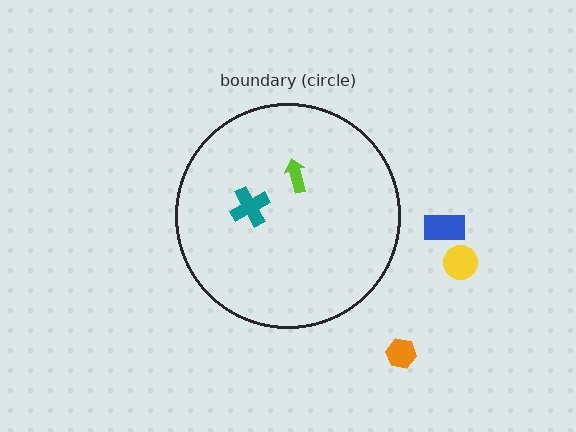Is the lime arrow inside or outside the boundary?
Inside.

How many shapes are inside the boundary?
2 inside, 3 outside.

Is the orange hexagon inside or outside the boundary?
Outside.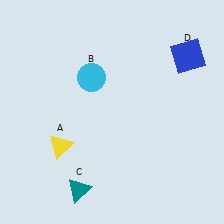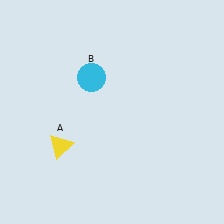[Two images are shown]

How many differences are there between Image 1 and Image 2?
There are 2 differences between the two images.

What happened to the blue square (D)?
The blue square (D) was removed in Image 2. It was in the top-right area of Image 1.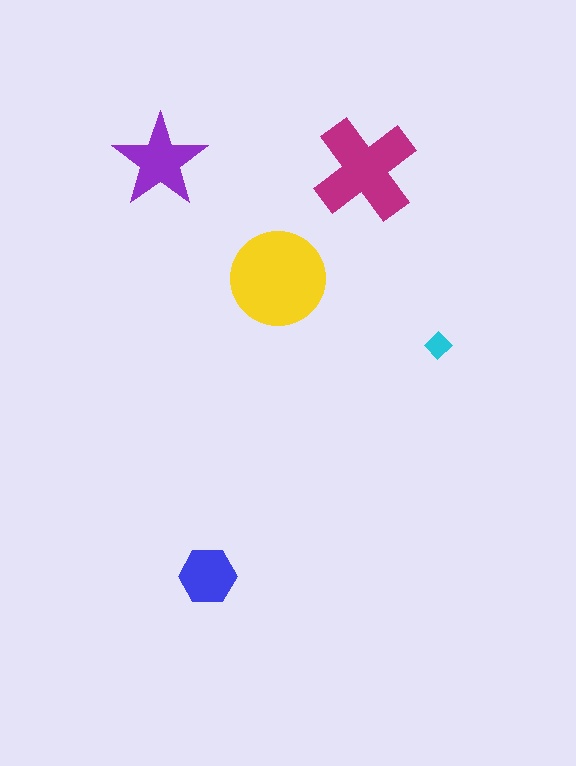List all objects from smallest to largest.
The cyan diamond, the blue hexagon, the purple star, the magenta cross, the yellow circle.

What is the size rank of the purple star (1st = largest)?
3rd.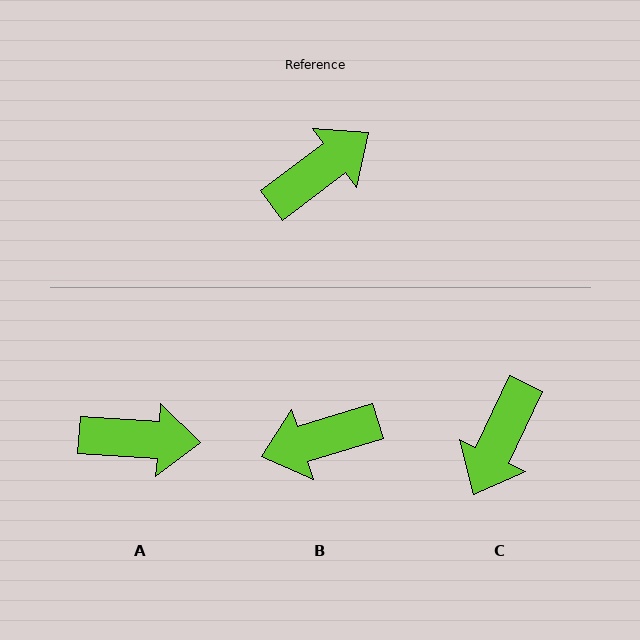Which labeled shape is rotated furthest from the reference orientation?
B, about 160 degrees away.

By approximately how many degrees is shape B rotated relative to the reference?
Approximately 160 degrees counter-clockwise.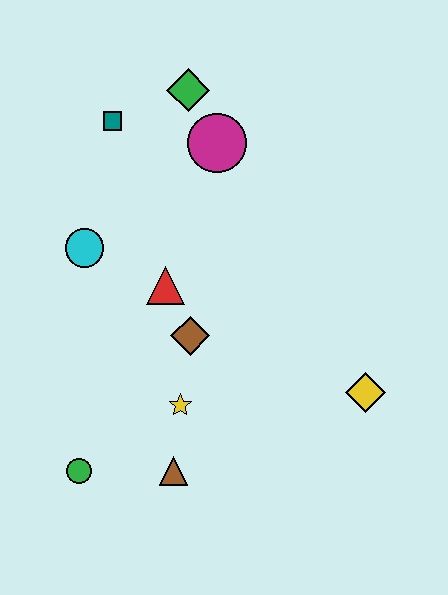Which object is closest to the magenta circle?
The green diamond is closest to the magenta circle.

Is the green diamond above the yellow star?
Yes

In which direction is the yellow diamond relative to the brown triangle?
The yellow diamond is to the right of the brown triangle.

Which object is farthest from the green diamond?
The green circle is farthest from the green diamond.